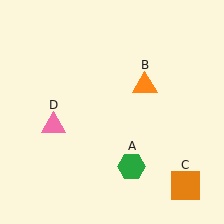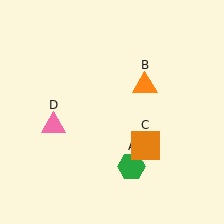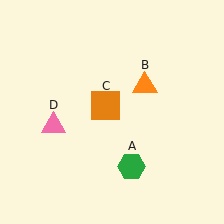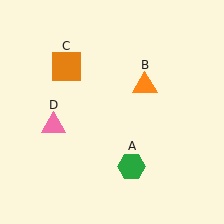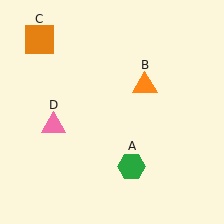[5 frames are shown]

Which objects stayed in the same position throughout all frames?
Green hexagon (object A) and orange triangle (object B) and pink triangle (object D) remained stationary.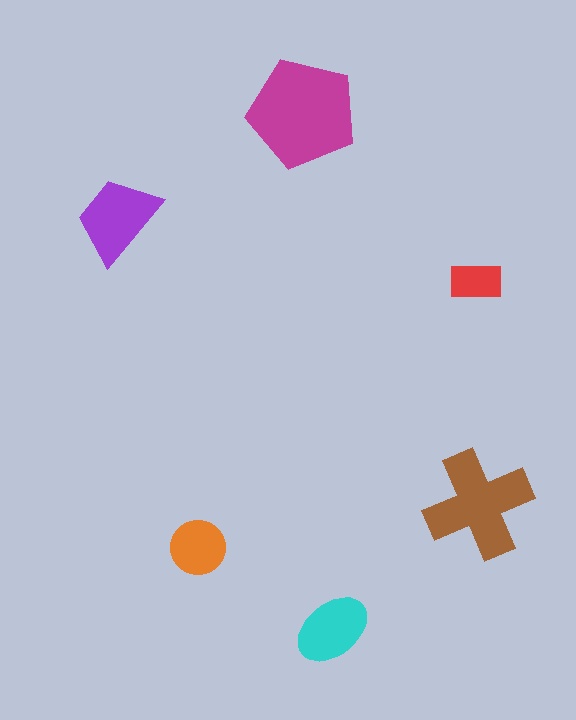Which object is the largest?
The magenta pentagon.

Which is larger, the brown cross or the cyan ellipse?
The brown cross.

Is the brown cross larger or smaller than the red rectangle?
Larger.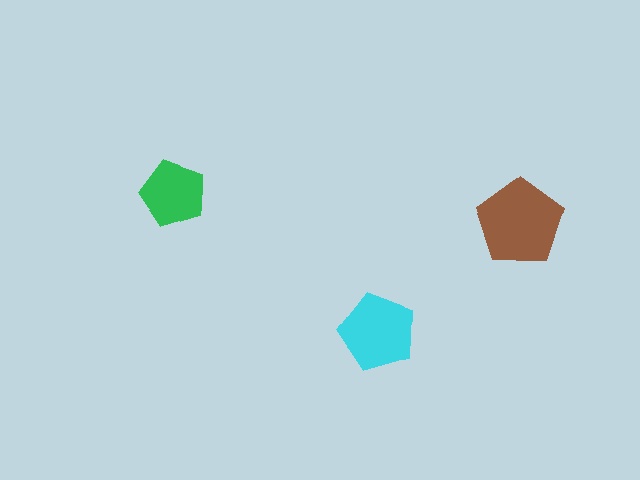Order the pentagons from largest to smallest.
the brown one, the cyan one, the green one.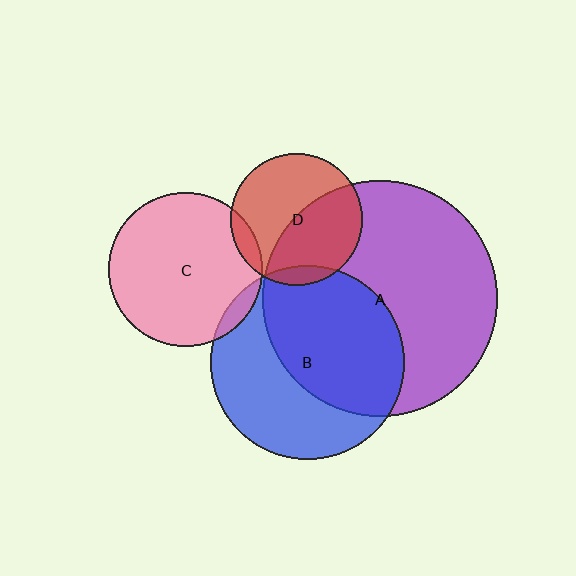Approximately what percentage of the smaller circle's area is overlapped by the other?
Approximately 10%.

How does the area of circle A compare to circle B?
Approximately 1.5 times.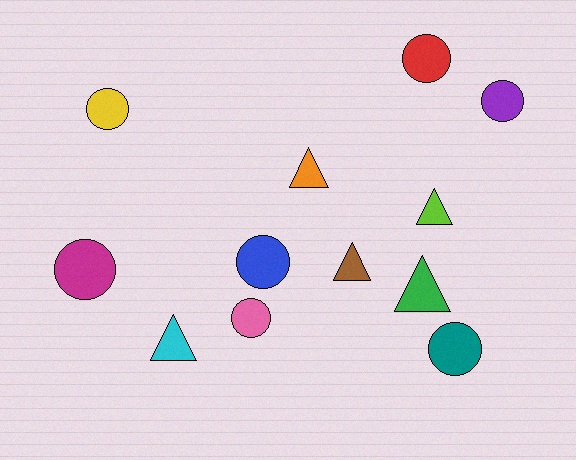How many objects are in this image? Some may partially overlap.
There are 12 objects.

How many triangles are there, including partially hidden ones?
There are 5 triangles.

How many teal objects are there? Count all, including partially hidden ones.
There is 1 teal object.